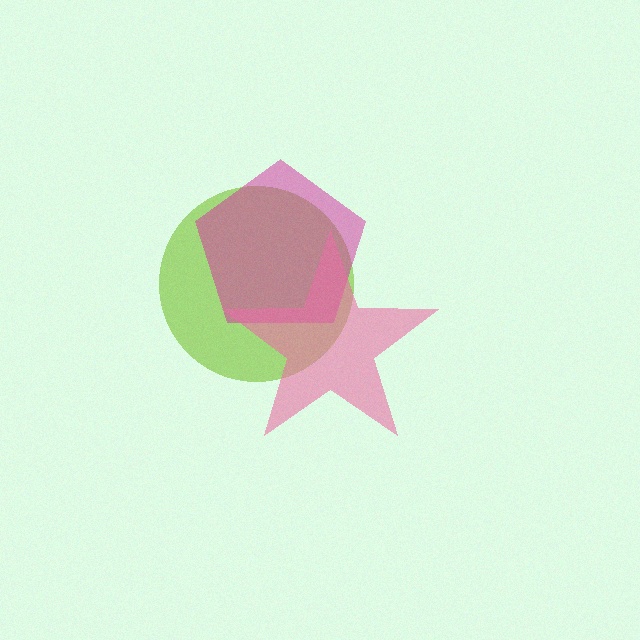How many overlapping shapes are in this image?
There are 3 overlapping shapes in the image.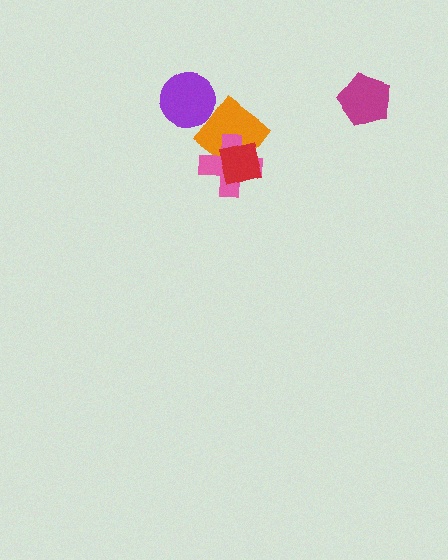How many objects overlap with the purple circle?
0 objects overlap with the purple circle.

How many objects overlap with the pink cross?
2 objects overlap with the pink cross.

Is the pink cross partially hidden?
Yes, it is partially covered by another shape.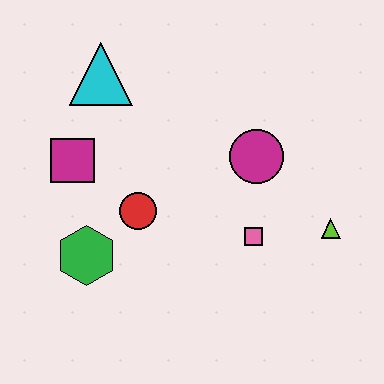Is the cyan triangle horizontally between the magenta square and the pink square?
Yes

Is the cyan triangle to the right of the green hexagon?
Yes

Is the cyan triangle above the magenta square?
Yes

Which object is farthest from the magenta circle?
The green hexagon is farthest from the magenta circle.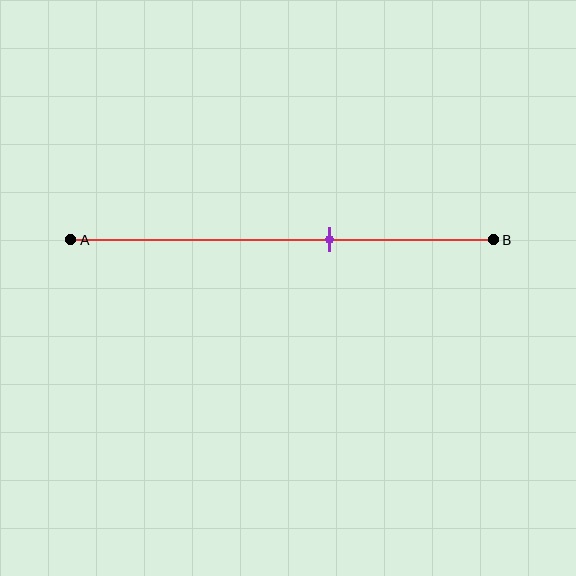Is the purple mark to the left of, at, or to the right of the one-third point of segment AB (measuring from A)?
The purple mark is to the right of the one-third point of segment AB.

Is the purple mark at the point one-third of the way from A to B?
No, the mark is at about 60% from A, not at the 33% one-third point.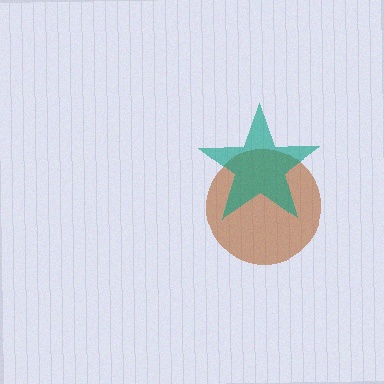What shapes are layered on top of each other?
The layered shapes are: a brown circle, a teal star.